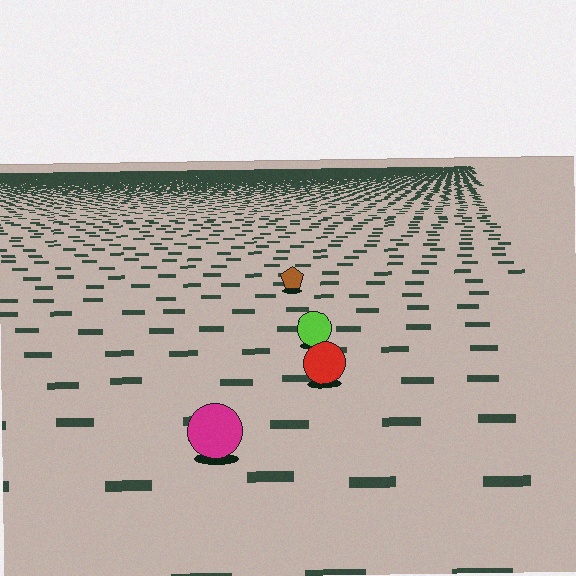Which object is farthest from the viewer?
The brown pentagon is farthest from the viewer. It appears smaller and the ground texture around it is denser.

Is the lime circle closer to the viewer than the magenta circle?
No. The magenta circle is closer — you can tell from the texture gradient: the ground texture is coarser near it.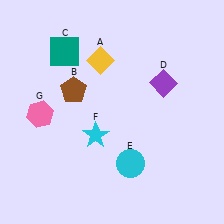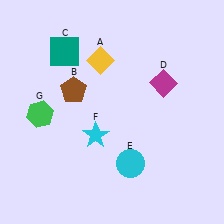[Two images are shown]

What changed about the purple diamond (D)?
In Image 1, D is purple. In Image 2, it changed to magenta.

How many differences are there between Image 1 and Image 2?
There are 2 differences between the two images.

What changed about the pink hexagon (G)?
In Image 1, G is pink. In Image 2, it changed to green.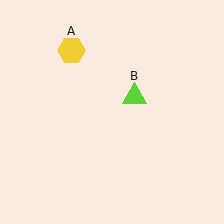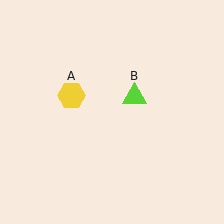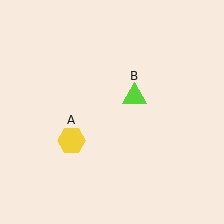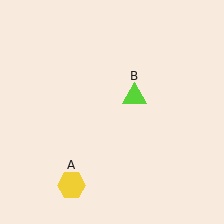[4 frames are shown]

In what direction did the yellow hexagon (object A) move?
The yellow hexagon (object A) moved down.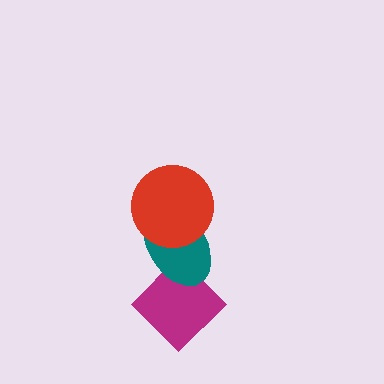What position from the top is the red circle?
The red circle is 1st from the top.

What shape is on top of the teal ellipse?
The red circle is on top of the teal ellipse.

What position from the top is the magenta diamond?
The magenta diamond is 3rd from the top.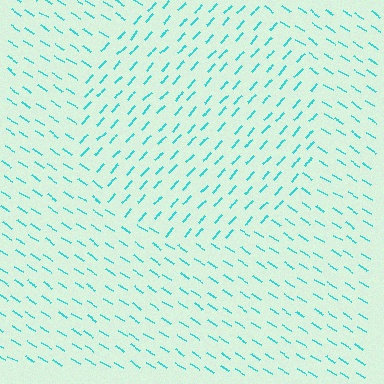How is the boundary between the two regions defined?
The boundary is defined purely by a change in line orientation (approximately 80 degrees difference). All lines are the same color and thickness.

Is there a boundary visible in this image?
Yes, there is a texture boundary formed by a change in line orientation.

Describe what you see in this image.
The image is filled with small cyan line segments. A circle region in the image has lines oriented differently from the surrounding lines, creating a visible texture boundary.